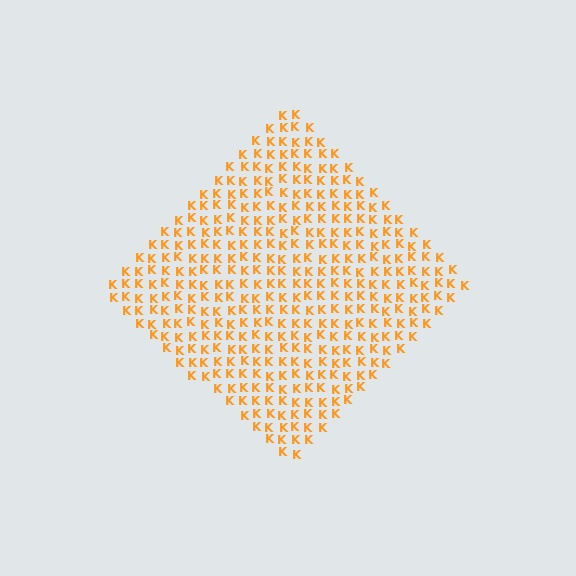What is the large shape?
The large shape is a diamond.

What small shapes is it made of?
It is made of small letter K's.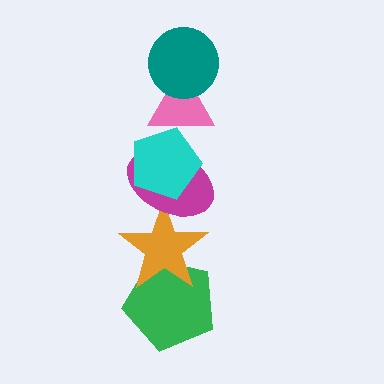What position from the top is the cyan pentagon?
The cyan pentagon is 3rd from the top.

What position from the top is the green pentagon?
The green pentagon is 6th from the top.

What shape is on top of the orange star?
The magenta ellipse is on top of the orange star.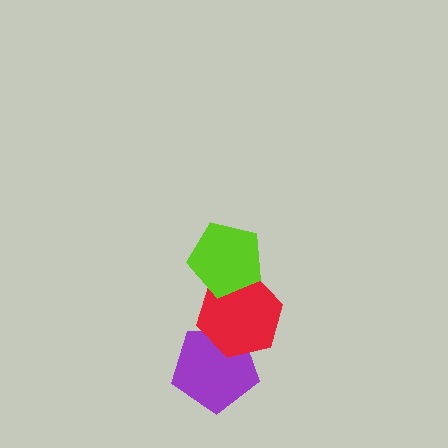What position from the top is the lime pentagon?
The lime pentagon is 1st from the top.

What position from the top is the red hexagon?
The red hexagon is 2nd from the top.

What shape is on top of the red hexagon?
The lime pentagon is on top of the red hexagon.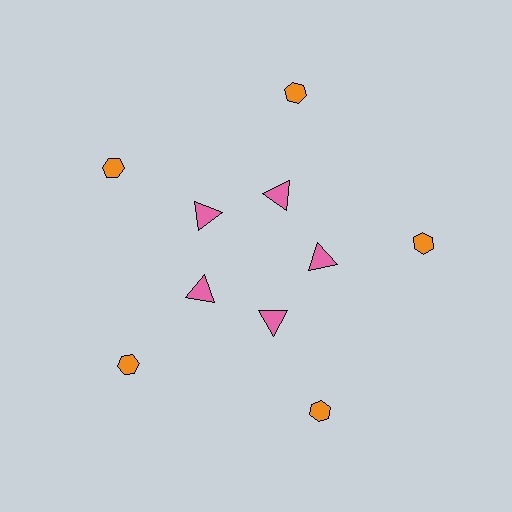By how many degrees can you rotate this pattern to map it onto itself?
The pattern maps onto itself every 72 degrees of rotation.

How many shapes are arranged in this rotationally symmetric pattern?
There are 10 shapes, arranged in 5 groups of 2.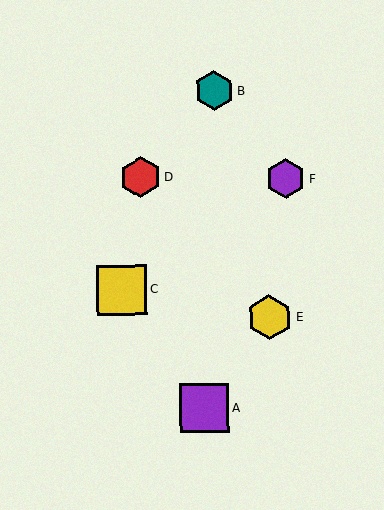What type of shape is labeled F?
Shape F is a purple hexagon.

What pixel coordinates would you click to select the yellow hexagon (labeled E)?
Click at (269, 318) to select the yellow hexagon E.